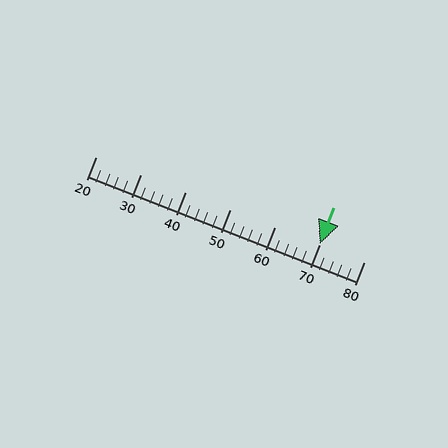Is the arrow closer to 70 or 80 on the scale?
The arrow is closer to 70.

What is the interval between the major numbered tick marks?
The major tick marks are spaced 10 units apart.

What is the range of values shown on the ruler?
The ruler shows values from 20 to 80.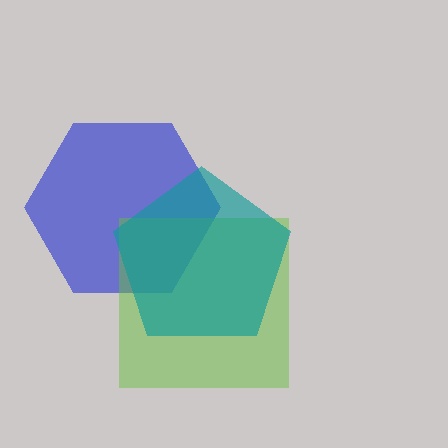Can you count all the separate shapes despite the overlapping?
Yes, there are 3 separate shapes.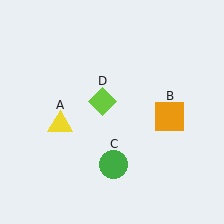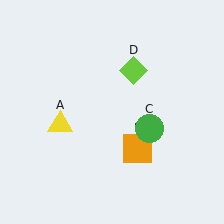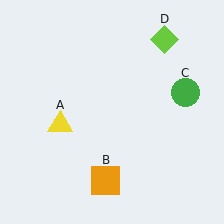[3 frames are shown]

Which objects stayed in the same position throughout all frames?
Yellow triangle (object A) remained stationary.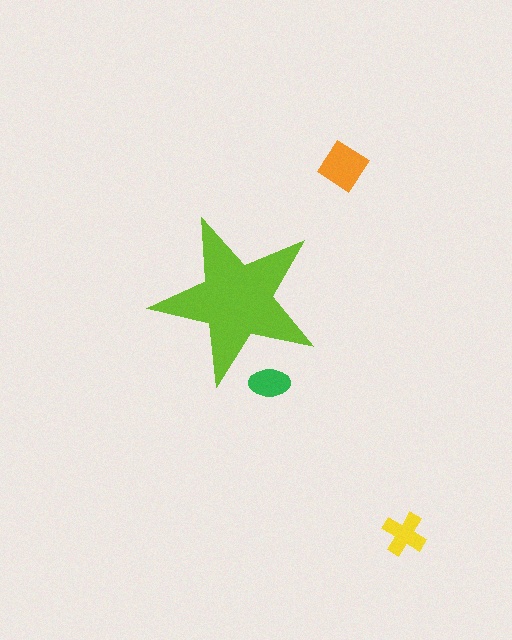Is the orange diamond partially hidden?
No, the orange diamond is fully visible.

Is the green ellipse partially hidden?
Yes, the green ellipse is partially hidden behind the lime star.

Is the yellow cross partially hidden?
No, the yellow cross is fully visible.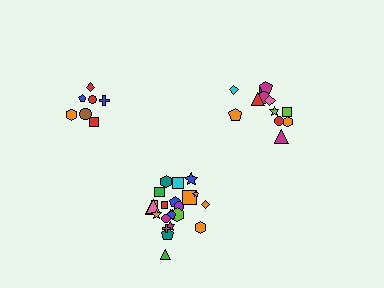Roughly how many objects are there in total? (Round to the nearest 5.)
Roughly 45 objects in total.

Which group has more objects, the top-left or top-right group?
The top-right group.